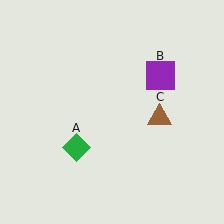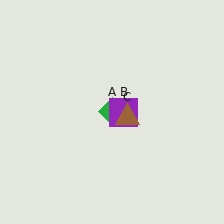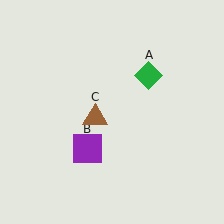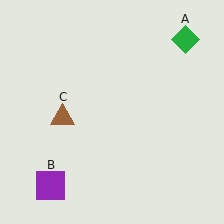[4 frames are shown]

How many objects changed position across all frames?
3 objects changed position: green diamond (object A), purple square (object B), brown triangle (object C).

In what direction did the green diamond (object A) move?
The green diamond (object A) moved up and to the right.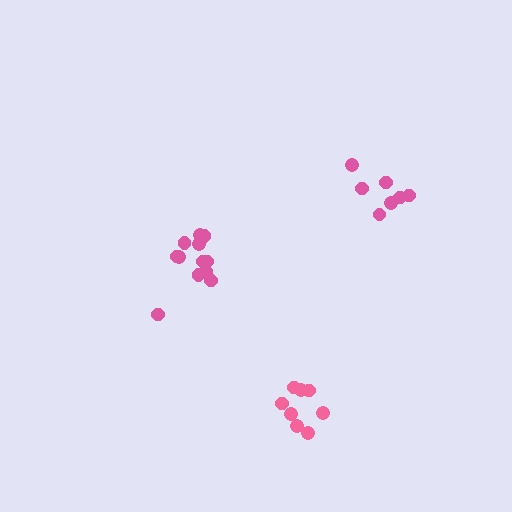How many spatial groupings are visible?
There are 3 spatial groupings.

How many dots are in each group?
Group 1: 7 dots, Group 2: 12 dots, Group 3: 8 dots (27 total).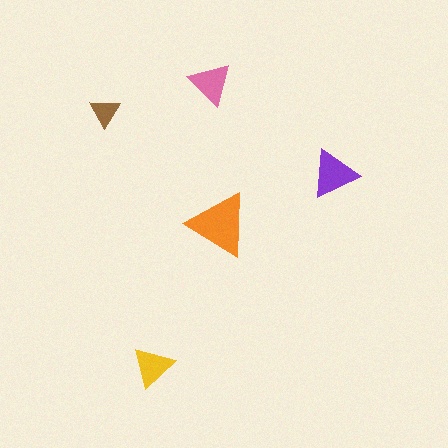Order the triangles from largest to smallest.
the orange one, the purple one, the pink one, the yellow one, the brown one.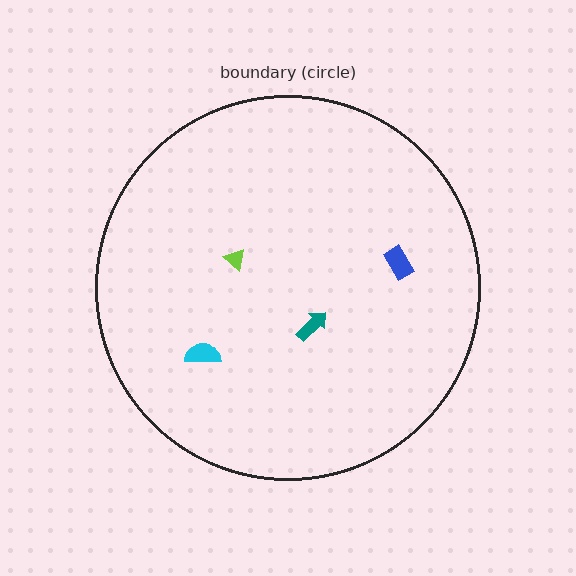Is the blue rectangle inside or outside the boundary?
Inside.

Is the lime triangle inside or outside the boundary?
Inside.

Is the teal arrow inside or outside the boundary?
Inside.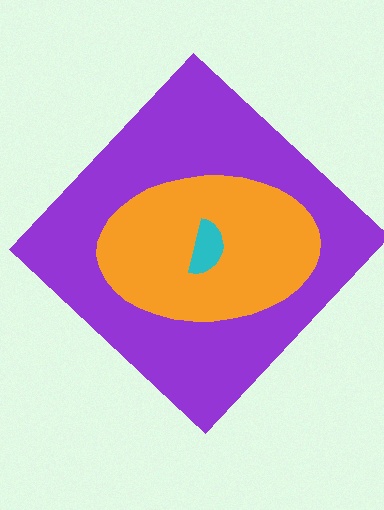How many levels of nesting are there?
3.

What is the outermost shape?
The purple diamond.